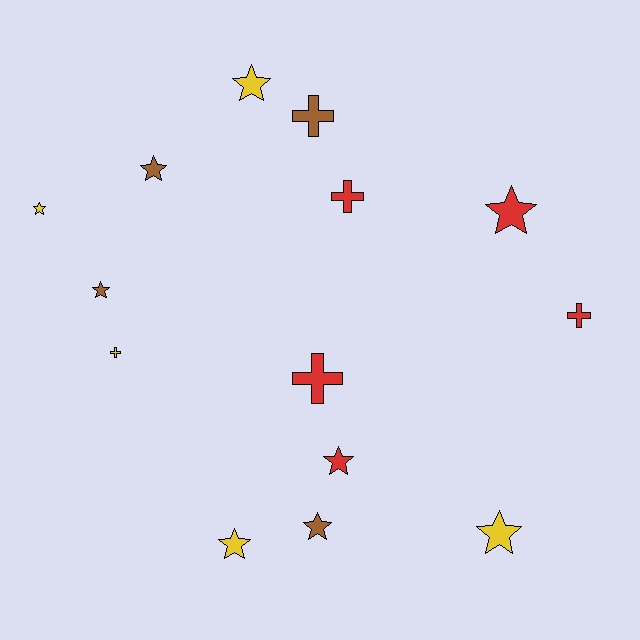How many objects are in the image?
There are 14 objects.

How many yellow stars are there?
There are 4 yellow stars.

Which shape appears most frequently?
Star, with 9 objects.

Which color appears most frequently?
Yellow, with 5 objects.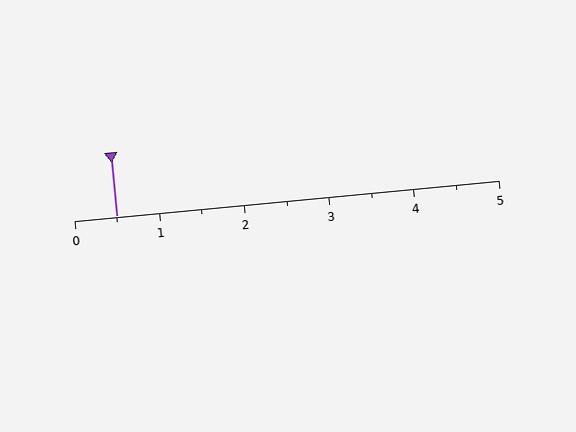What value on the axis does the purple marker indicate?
The marker indicates approximately 0.5.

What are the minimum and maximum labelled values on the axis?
The axis runs from 0 to 5.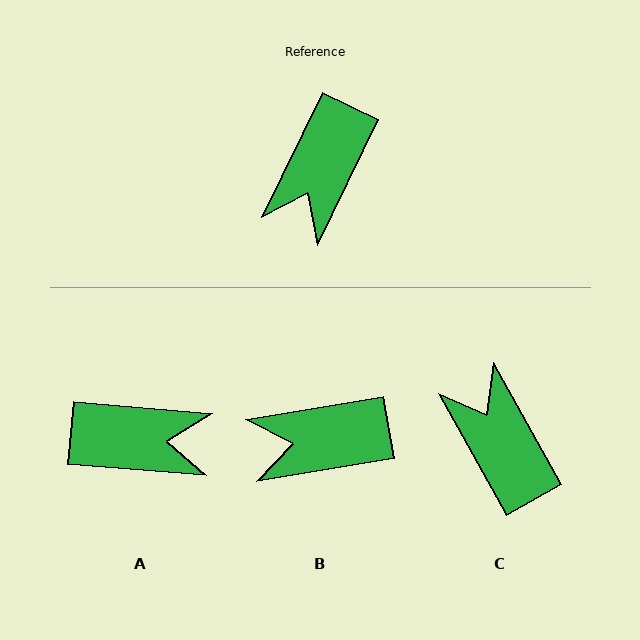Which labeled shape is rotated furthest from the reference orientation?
C, about 125 degrees away.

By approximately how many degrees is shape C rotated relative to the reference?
Approximately 125 degrees clockwise.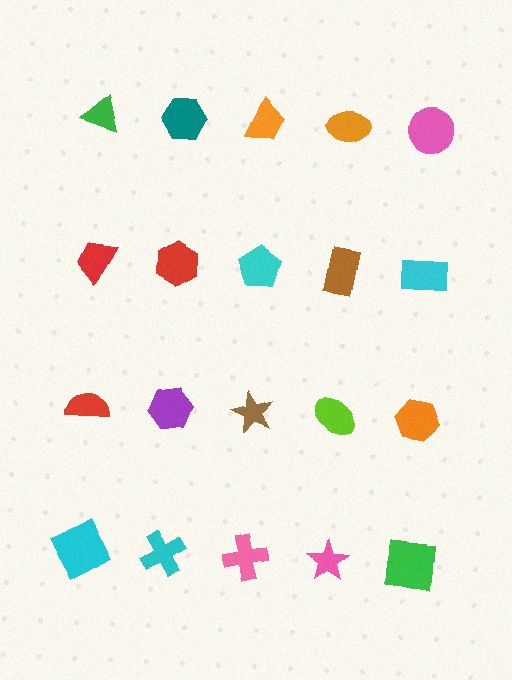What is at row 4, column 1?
A cyan square.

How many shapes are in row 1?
5 shapes.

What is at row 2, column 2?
A red hexagon.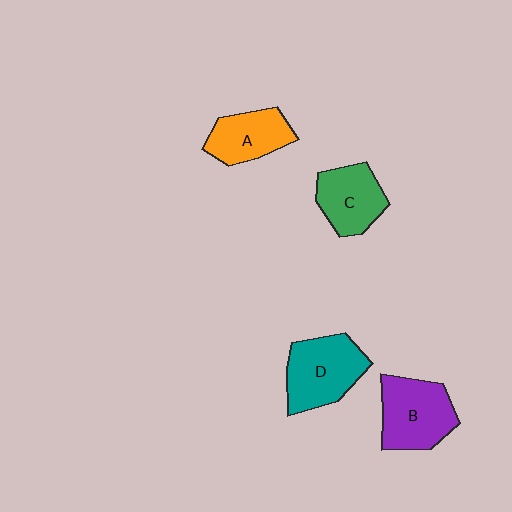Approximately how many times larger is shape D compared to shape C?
Approximately 1.3 times.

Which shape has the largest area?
Shape D (teal).